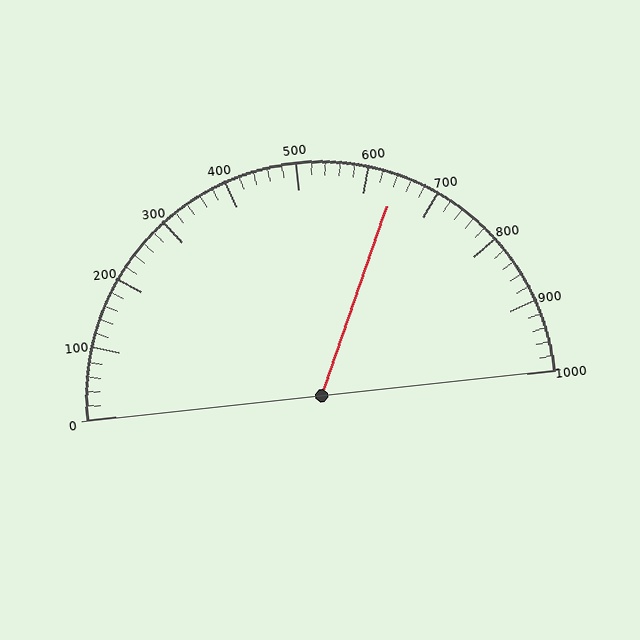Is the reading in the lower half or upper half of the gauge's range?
The reading is in the upper half of the range (0 to 1000).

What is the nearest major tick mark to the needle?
The nearest major tick mark is 600.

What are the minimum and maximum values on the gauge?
The gauge ranges from 0 to 1000.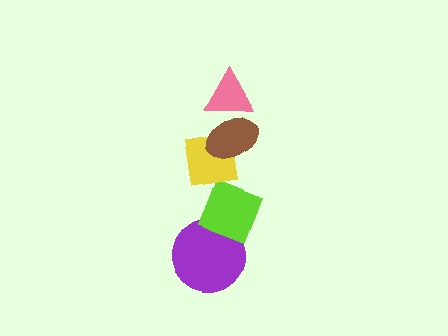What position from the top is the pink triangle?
The pink triangle is 1st from the top.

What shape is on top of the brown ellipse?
The pink triangle is on top of the brown ellipse.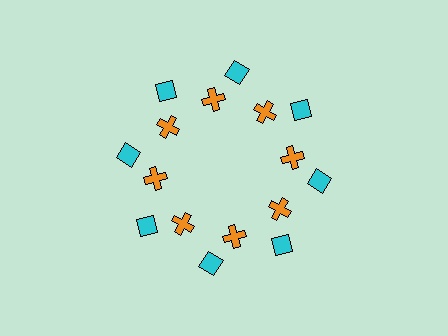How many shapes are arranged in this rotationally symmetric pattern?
There are 16 shapes, arranged in 8 groups of 2.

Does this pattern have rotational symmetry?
Yes, this pattern has 8-fold rotational symmetry. It looks the same after rotating 45 degrees around the center.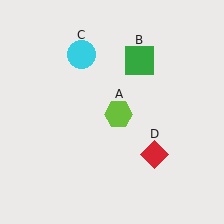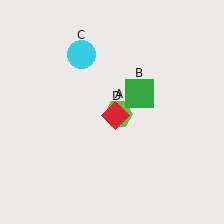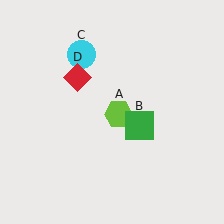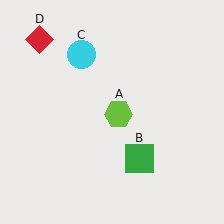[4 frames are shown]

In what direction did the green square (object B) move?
The green square (object B) moved down.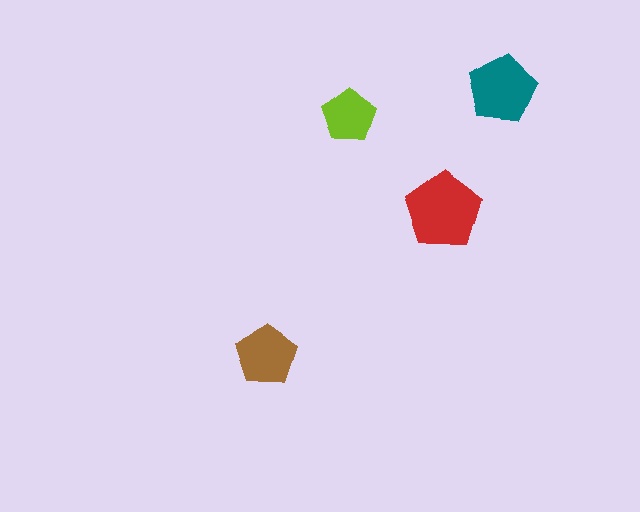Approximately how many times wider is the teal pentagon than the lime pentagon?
About 1.5 times wider.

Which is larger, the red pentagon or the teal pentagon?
The red one.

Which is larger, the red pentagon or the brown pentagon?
The red one.